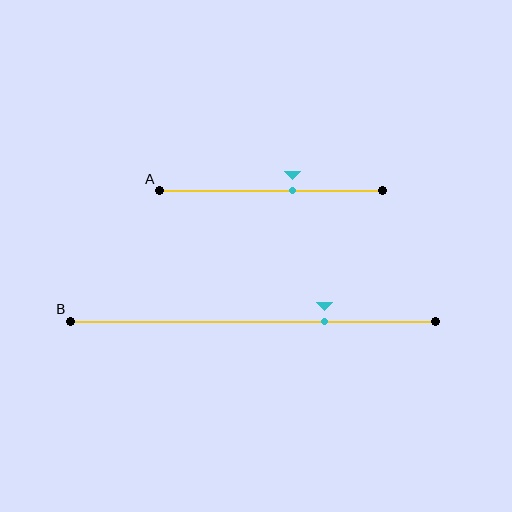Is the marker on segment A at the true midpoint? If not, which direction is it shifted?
No, the marker on segment A is shifted to the right by about 9% of the segment length.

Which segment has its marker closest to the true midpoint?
Segment A has its marker closest to the true midpoint.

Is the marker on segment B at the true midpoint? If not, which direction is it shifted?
No, the marker on segment B is shifted to the right by about 19% of the segment length.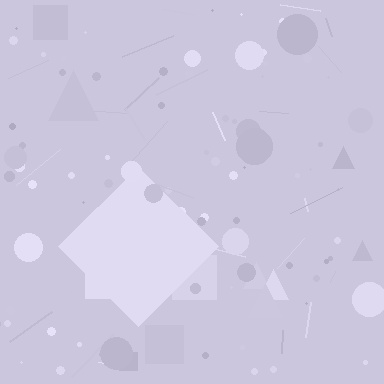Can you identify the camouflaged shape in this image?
The camouflaged shape is a diamond.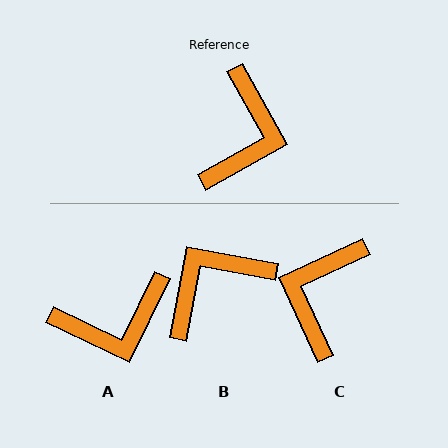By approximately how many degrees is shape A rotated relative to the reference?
Approximately 55 degrees clockwise.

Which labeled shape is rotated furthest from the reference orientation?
C, about 176 degrees away.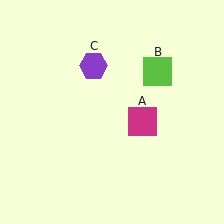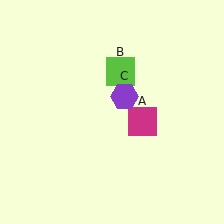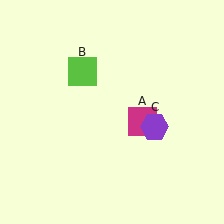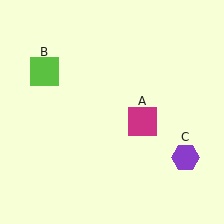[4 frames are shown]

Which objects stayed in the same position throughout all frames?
Magenta square (object A) remained stationary.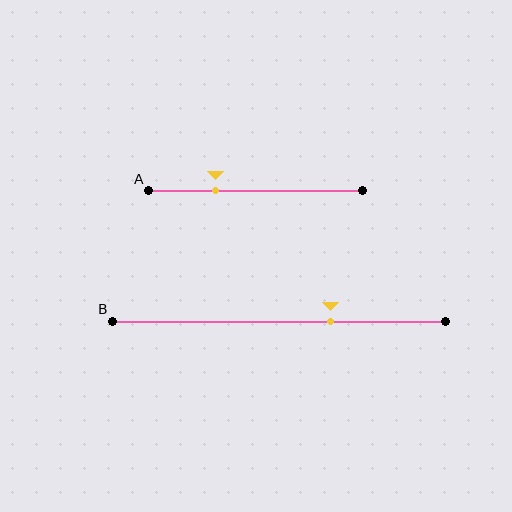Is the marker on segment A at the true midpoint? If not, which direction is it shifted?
No, the marker on segment A is shifted to the left by about 19% of the segment length.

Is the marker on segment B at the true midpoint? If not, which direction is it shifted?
No, the marker on segment B is shifted to the right by about 15% of the segment length.